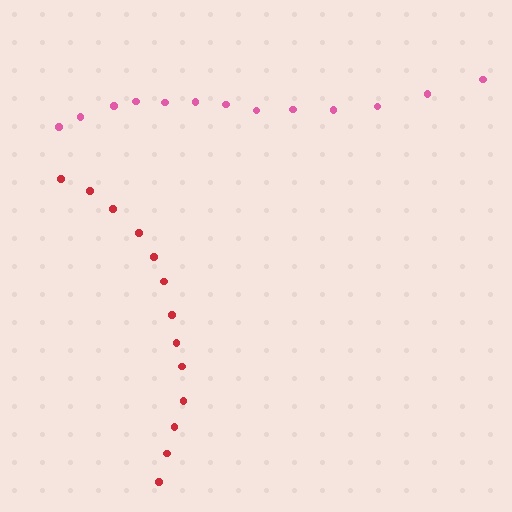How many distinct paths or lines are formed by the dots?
There are 2 distinct paths.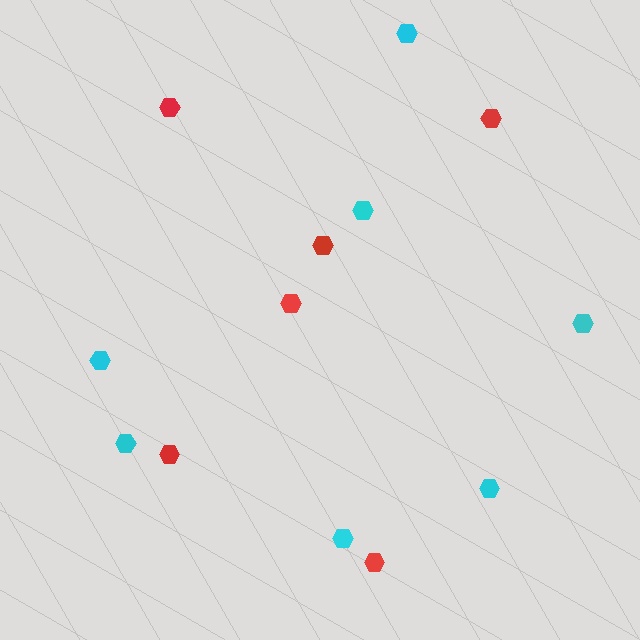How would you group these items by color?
There are 2 groups: one group of cyan hexagons (7) and one group of red hexagons (6).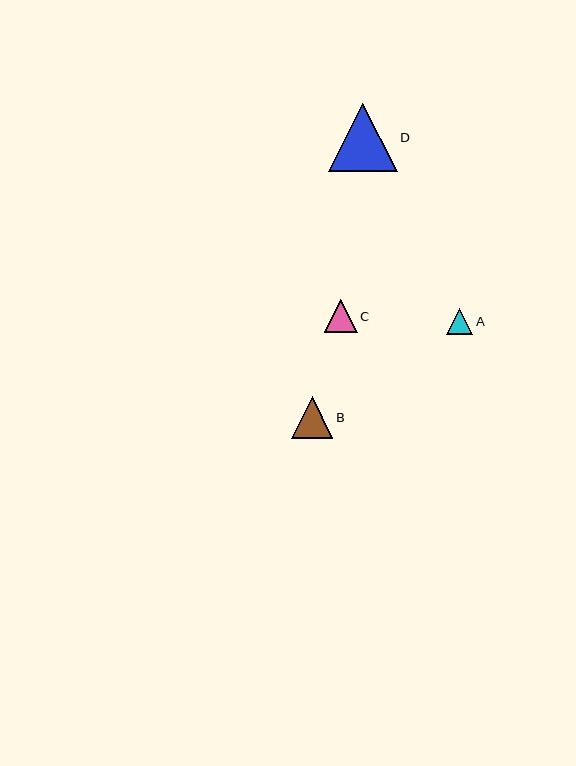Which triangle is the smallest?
Triangle A is the smallest with a size of approximately 26 pixels.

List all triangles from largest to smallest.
From largest to smallest: D, B, C, A.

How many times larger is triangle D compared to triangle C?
Triangle D is approximately 2.1 times the size of triangle C.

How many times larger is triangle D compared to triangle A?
Triangle D is approximately 2.7 times the size of triangle A.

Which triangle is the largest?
Triangle D is the largest with a size of approximately 69 pixels.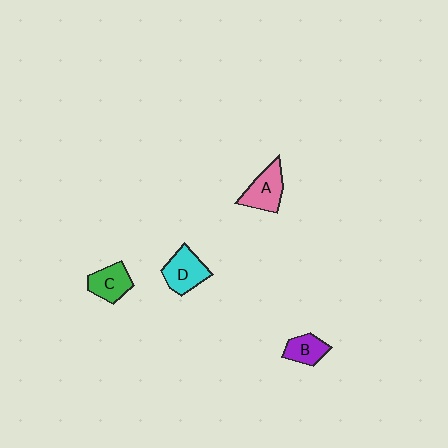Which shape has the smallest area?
Shape B (purple).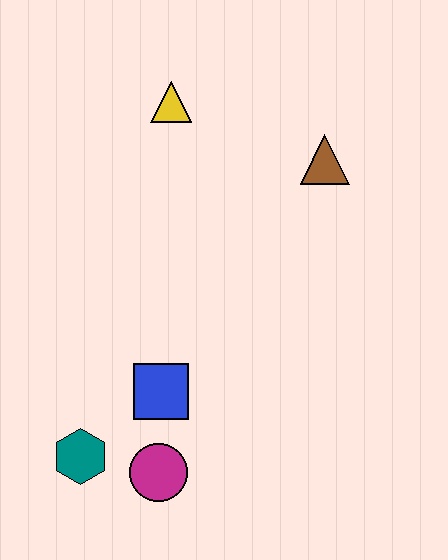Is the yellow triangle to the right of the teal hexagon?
Yes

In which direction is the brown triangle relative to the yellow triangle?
The brown triangle is to the right of the yellow triangle.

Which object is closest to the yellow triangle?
The brown triangle is closest to the yellow triangle.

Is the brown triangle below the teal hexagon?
No